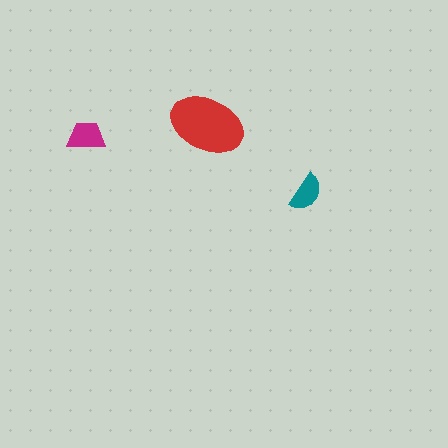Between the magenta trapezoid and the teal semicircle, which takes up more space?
The magenta trapezoid.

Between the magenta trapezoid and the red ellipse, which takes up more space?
The red ellipse.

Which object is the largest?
The red ellipse.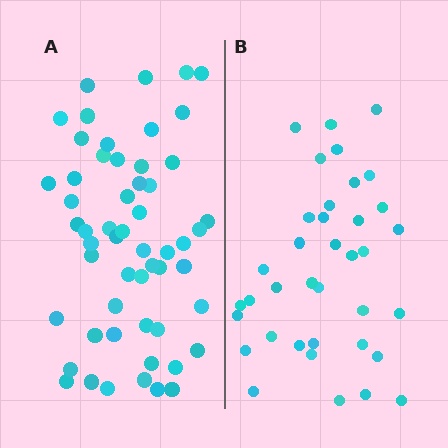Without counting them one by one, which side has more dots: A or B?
Region A (the left region) has more dots.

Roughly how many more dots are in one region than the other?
Region A has approximately 20 more dots than region B.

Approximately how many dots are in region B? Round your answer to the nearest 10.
About 40 dots. (The exact count is 37, which rounds to 40.)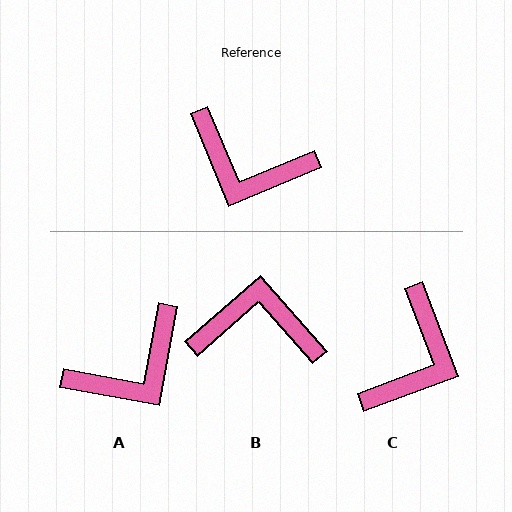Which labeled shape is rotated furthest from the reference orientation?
B, about 161 degrees away.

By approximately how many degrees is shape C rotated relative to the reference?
Approximately 88 degrees counter-clockwise.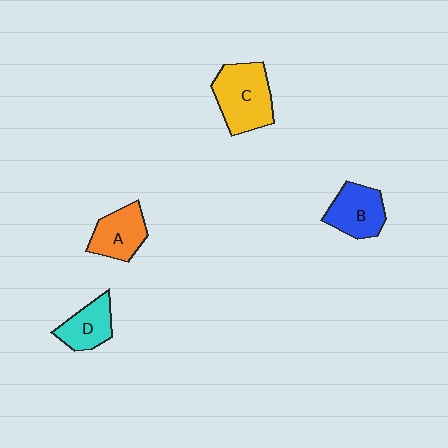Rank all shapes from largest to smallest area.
From largest to smallest: C (yellow), B (blue), A (orange), D (cyan).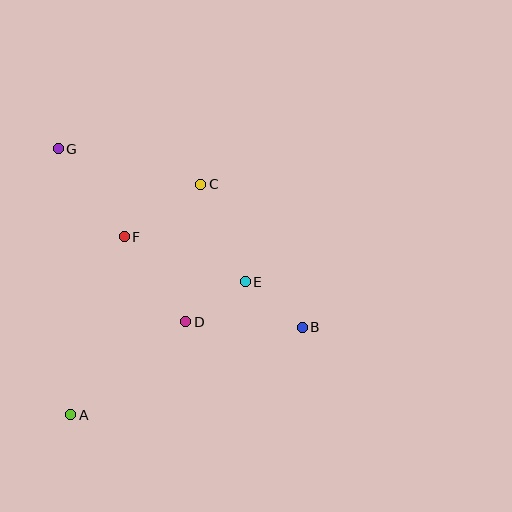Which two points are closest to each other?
Points D and E are closest to each other.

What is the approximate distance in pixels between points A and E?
The distance between A and E is approximately 219 pixels.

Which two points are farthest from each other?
Points B and G are farthest from each other.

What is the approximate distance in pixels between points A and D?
The distance between A and D is approximately 148 pixels.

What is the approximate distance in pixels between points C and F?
The distance between C and F is approximately 93 pixels.